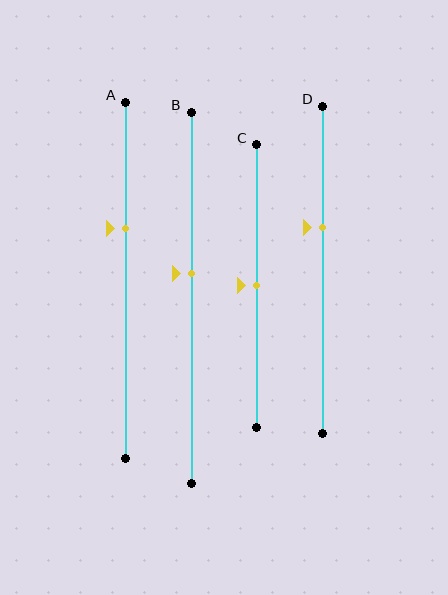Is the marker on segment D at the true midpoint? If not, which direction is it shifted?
No, the marker on segment D is shifted upward by about 13% of the segment length.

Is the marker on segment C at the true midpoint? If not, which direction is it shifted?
Yes, the marker on segment C is at the true midpoint.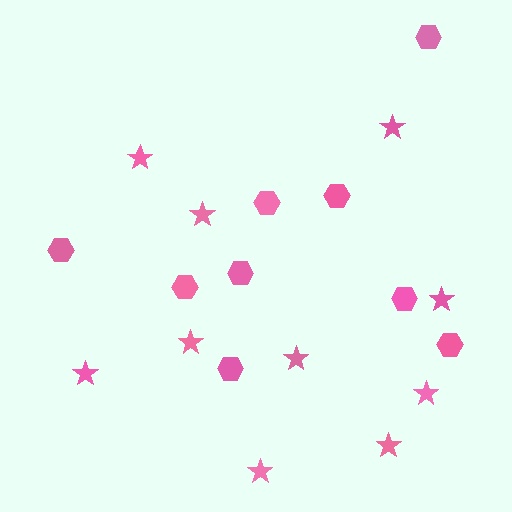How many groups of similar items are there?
There are 2 groups: one group of hexagons (9) and one group of stars (10).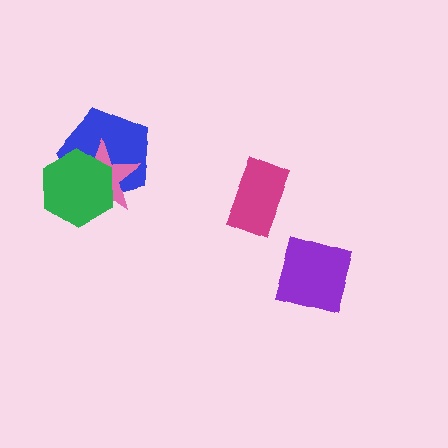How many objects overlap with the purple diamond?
0 objects overlap with the purple diamond.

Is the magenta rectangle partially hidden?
No, no other shape covers it.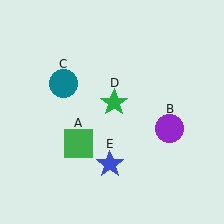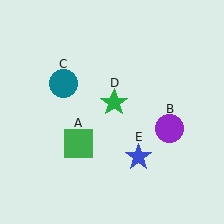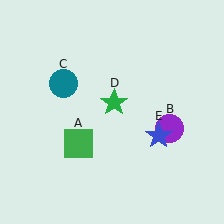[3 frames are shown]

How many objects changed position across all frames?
1 object changed position: blue star (object E).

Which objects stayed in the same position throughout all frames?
Green square (object A) and purple circle (object B) and teal circle (object C) and green star (object D) remained stationary.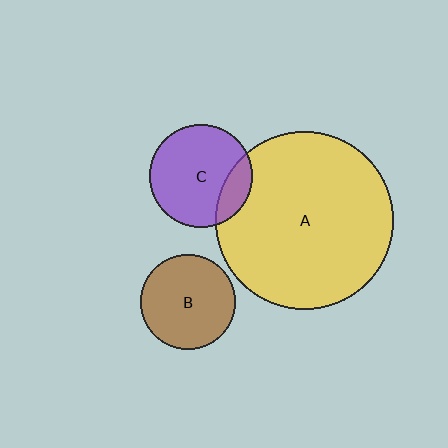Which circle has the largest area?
Circle A (yellow).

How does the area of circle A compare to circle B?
Approximately 3.5 times.